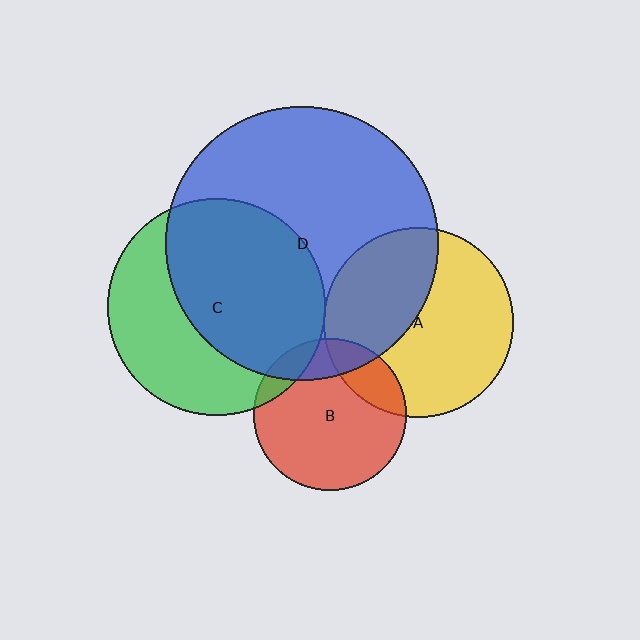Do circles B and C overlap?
Yes.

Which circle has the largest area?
Circle D (blue).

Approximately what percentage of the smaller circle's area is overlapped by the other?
Approximately 10%.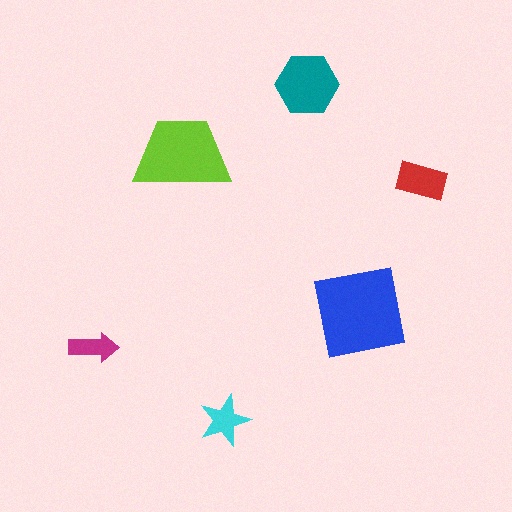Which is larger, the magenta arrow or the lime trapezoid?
The lime trapezoid.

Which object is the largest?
The blue square.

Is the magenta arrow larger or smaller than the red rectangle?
Smaller.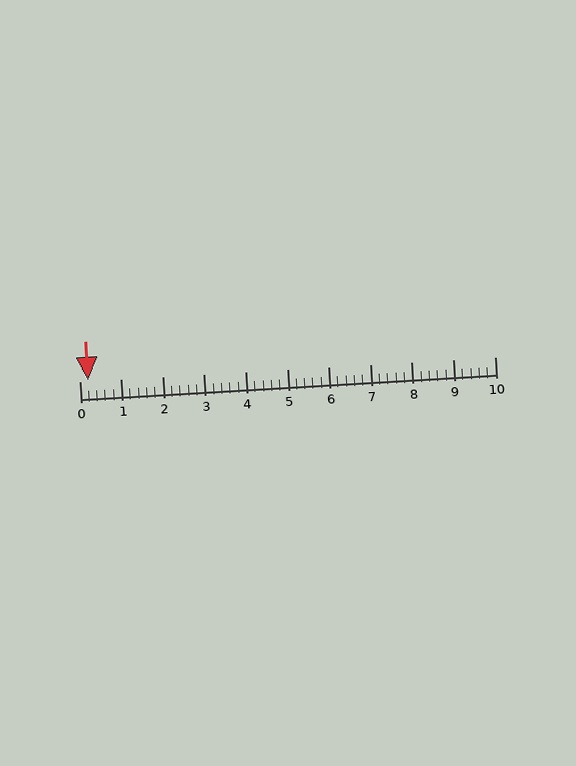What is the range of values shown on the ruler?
The ruler shows values from 0 to 10.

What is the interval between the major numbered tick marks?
The major tick marks are spaced 1 units apart.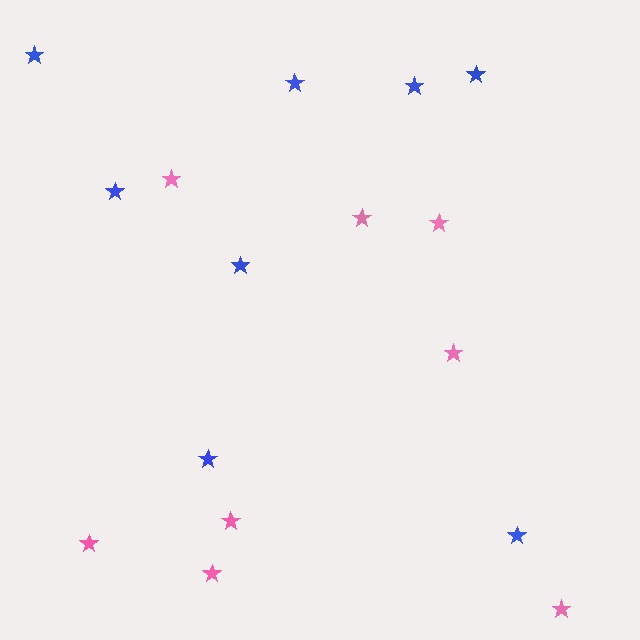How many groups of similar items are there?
There are 2 groups: one group of pink stars (8) and one group of blue stars (8).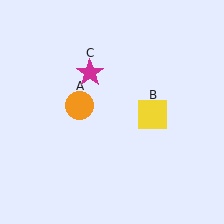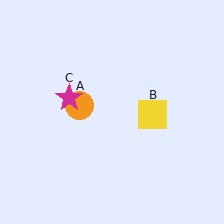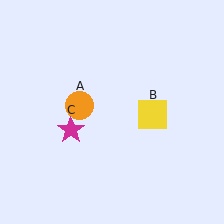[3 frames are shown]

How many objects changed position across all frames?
1 object changed position: magenta star (object C).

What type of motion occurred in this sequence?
The magenta star (object C) rotated counterclockwise around the center of the scene.